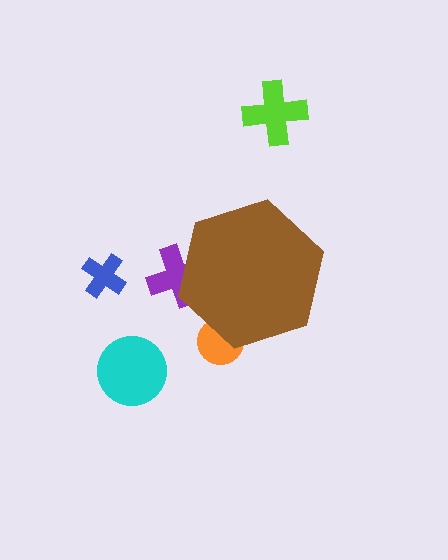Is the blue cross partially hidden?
No, the blue cross is fully visible.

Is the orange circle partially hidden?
Yes, the orange circle is partially hidden behind the brown hexagon.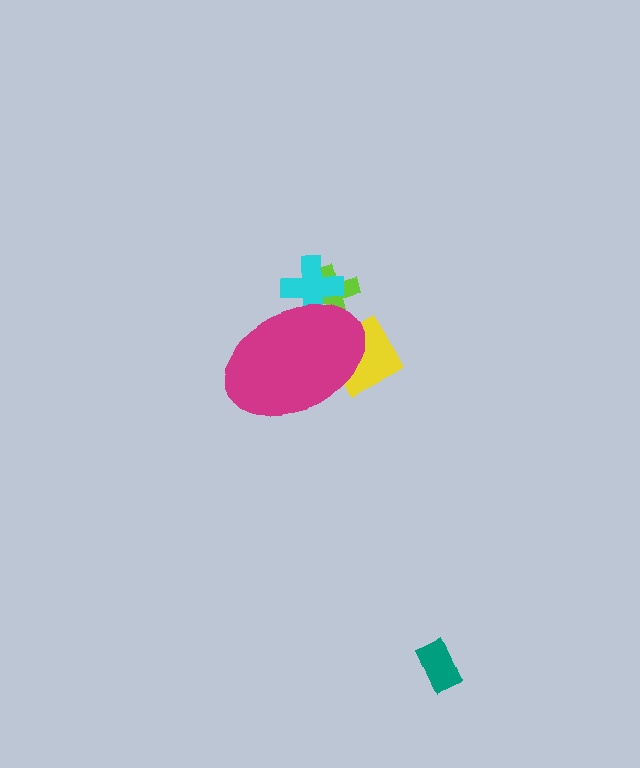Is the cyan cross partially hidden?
Yes, the cyan cross is partially hidden behind the magenta ellipse.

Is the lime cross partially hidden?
Yes, the lime cross is partially hidden behind the magenta ellipse.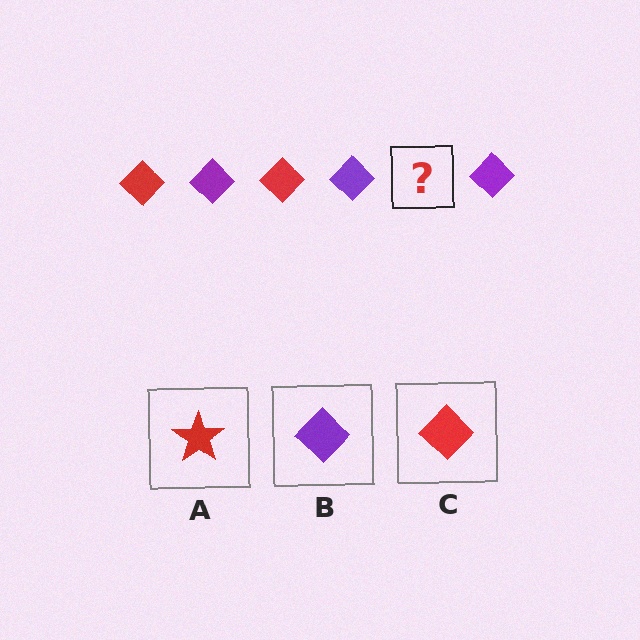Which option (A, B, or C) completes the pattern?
C.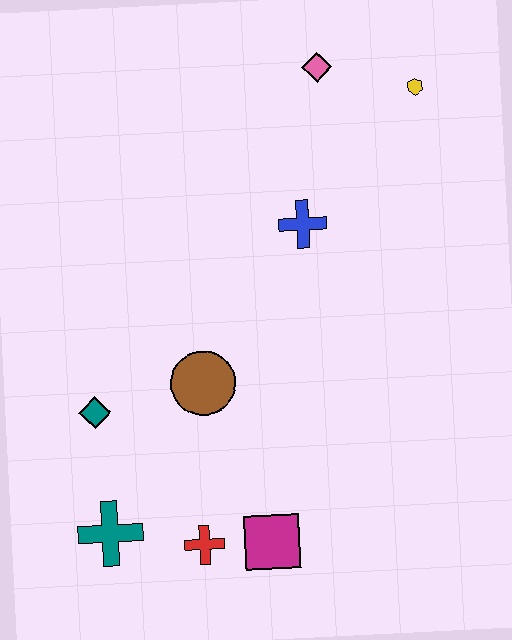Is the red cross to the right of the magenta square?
No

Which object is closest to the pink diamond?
The yellow hexagon is closest to the pink diamond.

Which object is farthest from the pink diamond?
The teal cross is farthest from the pink diamond.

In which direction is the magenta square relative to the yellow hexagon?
The magenta square is below the yellow hexagon.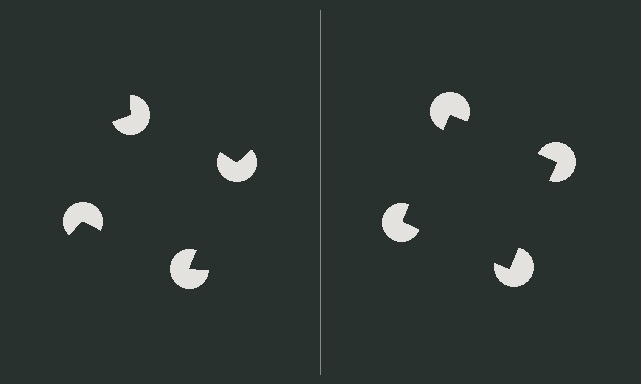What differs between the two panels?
The pac-man discs are positioned identically on both sides; only the wedge orientations differ. On the right they align to a square; on the left they are misaligned.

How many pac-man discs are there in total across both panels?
8 — 4 on each side.